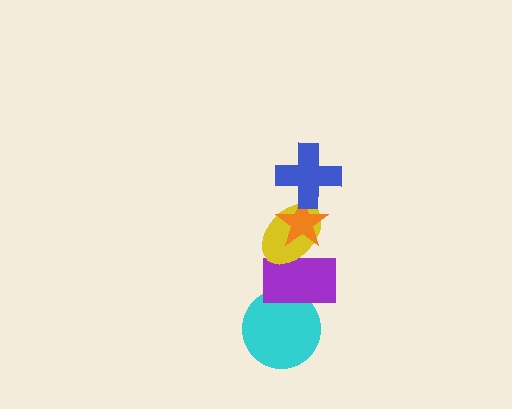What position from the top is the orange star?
The orange star is 2nd from the top.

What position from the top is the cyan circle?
The cyan circle is 5th from the top.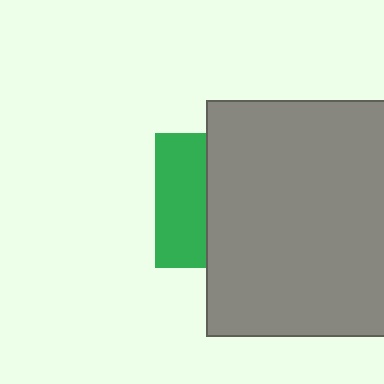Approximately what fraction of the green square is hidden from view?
Roughly 63% of the green square is hidden behind the gray rectangle.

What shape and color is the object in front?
The object in front is a gray rectangle.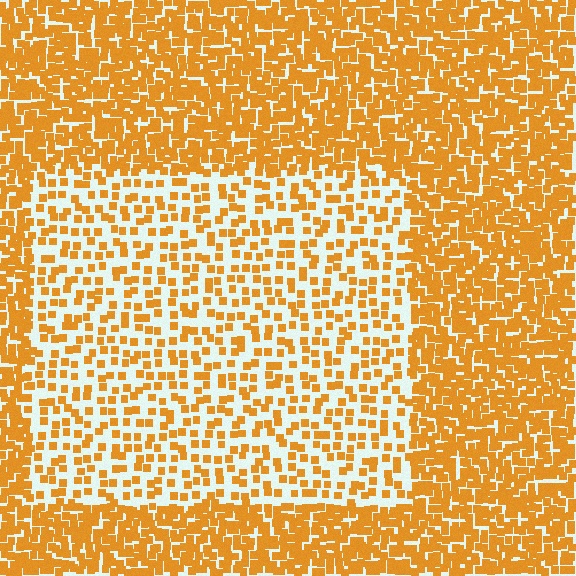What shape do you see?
I see a rectangle.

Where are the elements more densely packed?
The elements are more densely packed outside the rectangle boundary.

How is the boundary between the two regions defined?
The boundary is defined by a change in element density (approximately 2.4x ratio). All elements are the same color, size, and shape.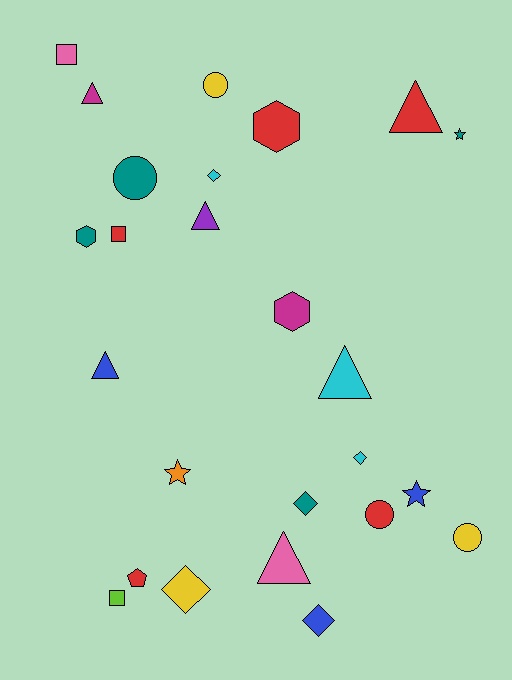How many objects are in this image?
There are 25 objects.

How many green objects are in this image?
There are no green objects.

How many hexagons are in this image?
There are 3 hexagons.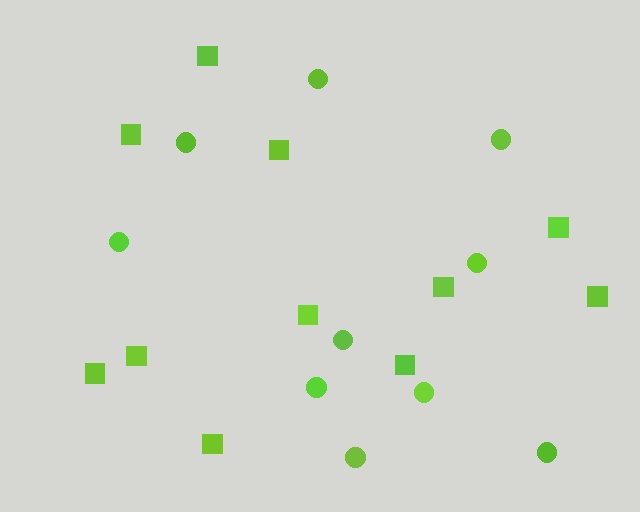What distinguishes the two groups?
There are 2 groups: one group of circles (10) and one group of squares (11).